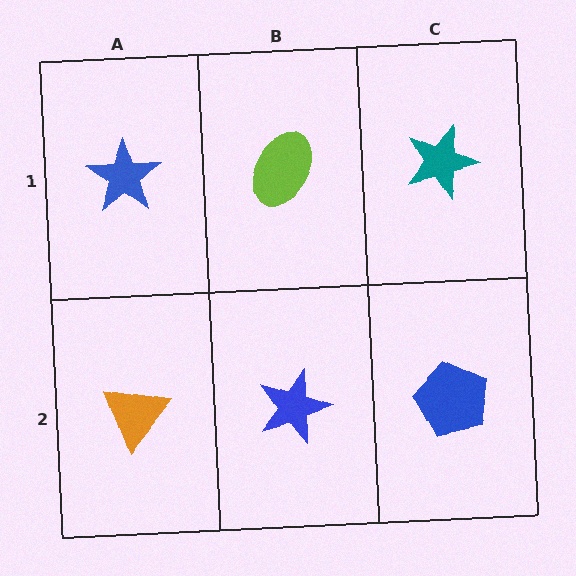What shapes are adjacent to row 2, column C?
A teal star (row 1, column C), a blue star (row 2, column B).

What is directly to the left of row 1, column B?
A blue star.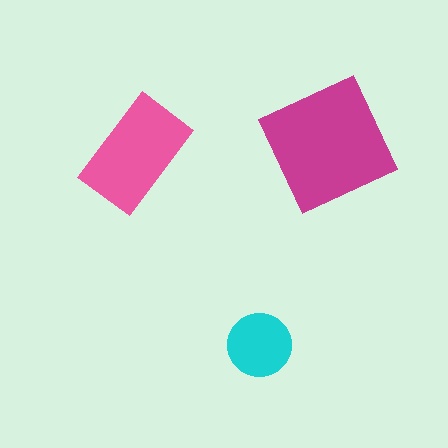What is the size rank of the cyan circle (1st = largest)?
3rd.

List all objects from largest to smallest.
The magenta square, the pink rectangle, the cyan circle.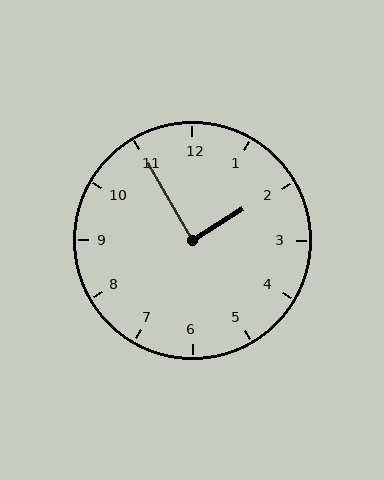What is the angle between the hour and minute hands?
Approximately 88 degrees.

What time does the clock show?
1:55.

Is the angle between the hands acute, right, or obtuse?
It is right.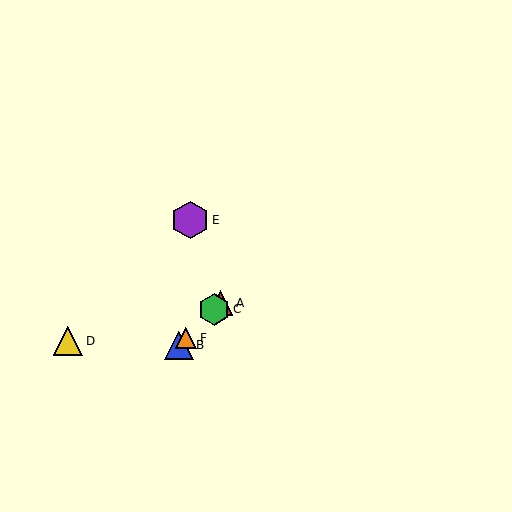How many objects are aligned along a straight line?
4 objects (A, B, C, F) are aligned along a straight line.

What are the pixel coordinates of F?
Object F is at (186, 338).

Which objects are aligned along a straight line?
Objects A, B, C, F are aligned along a straight line.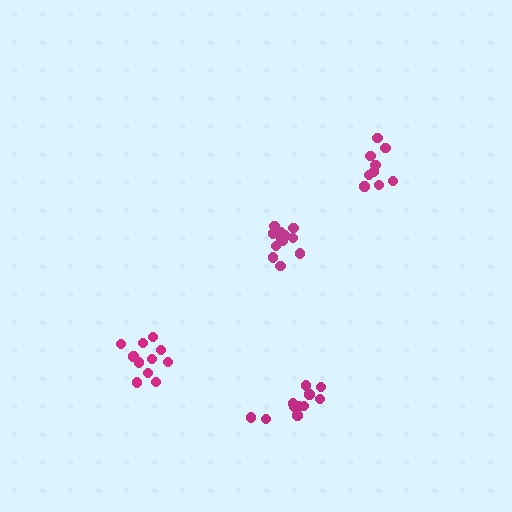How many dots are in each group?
Group 1: 9 dots, Group 2: 11 dots, Group 3: 11 dots, Group 4: 13 dots (44 total).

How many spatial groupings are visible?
There are 4 spatial groupings.